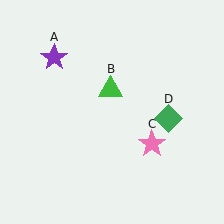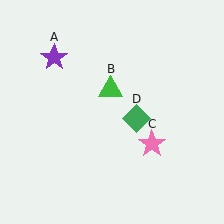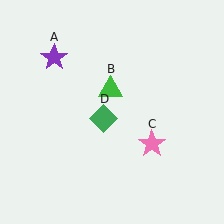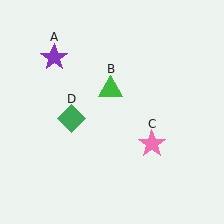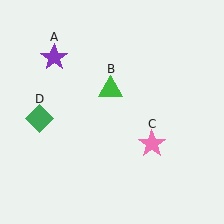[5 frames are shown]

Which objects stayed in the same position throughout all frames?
Purple star (object A) and green triangle (object B) and pink star (object C) remained stationary.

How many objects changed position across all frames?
1 object changed position: green diamond (object D).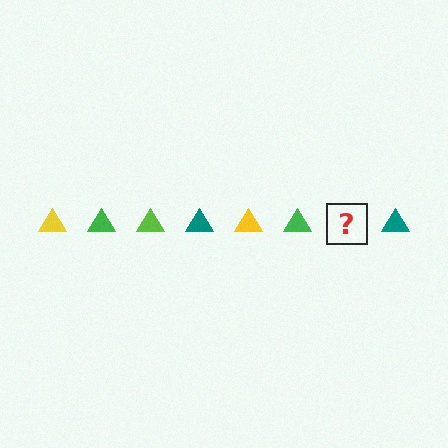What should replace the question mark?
The question mark should be replaced with a lime triangle.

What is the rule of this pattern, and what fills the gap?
The rule is that the pattern cycles through yellow, green, lime, teal triangles. The gap should be filled with a lime triangle.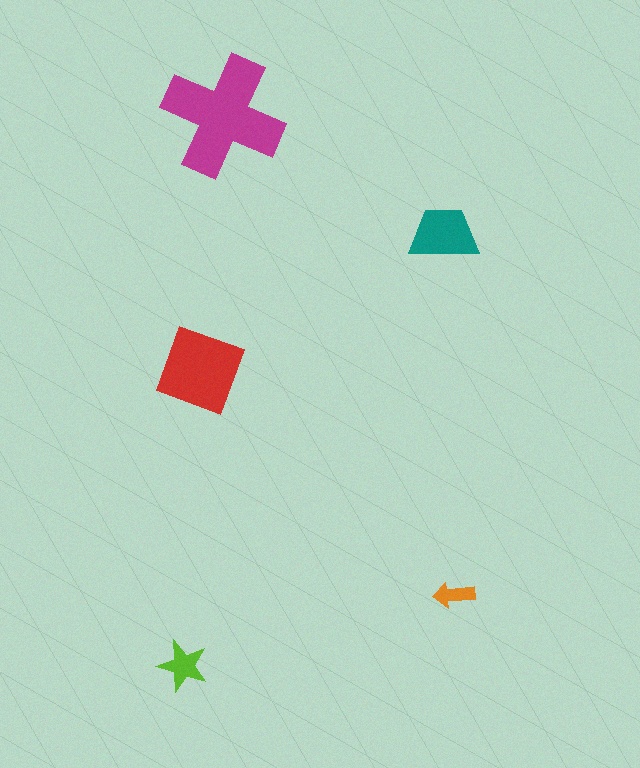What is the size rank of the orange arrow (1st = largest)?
5th.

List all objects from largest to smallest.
The magenta cross, the red square, the teal trapezoid, the lime star, the orange arrow.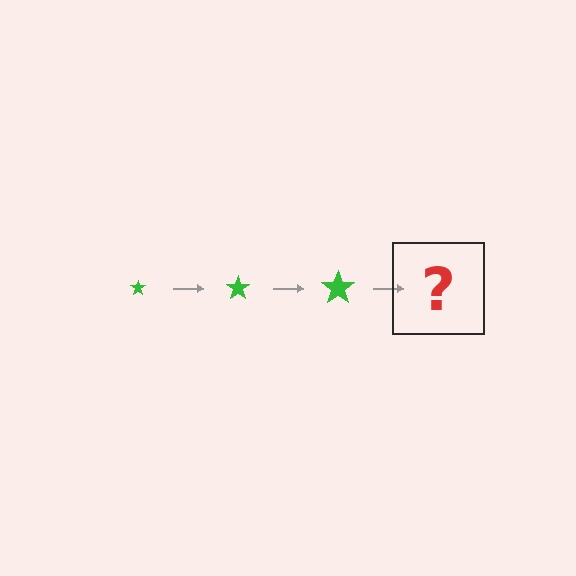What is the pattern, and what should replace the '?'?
The pattern is that the star gets progressively larger each step. The '?' should be a green star, larger than the previous one.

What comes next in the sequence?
The next element should be a green star, larger than the previous one.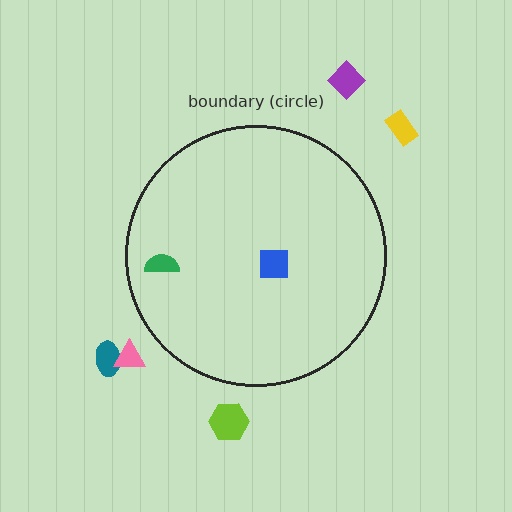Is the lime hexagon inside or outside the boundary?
Outside.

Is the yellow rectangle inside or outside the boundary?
Outside.